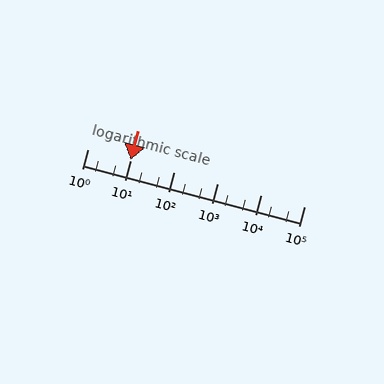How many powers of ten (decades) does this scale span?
The scale spans 5 decades, from 1 to 100000.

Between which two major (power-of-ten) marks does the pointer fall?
The pointer is between 10 and 100.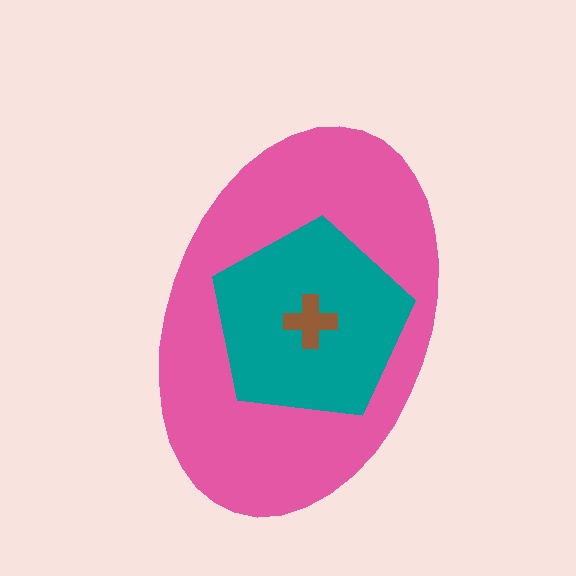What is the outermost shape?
The pink ellipse.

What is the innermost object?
The brown cross.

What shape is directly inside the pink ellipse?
The teal pentagon.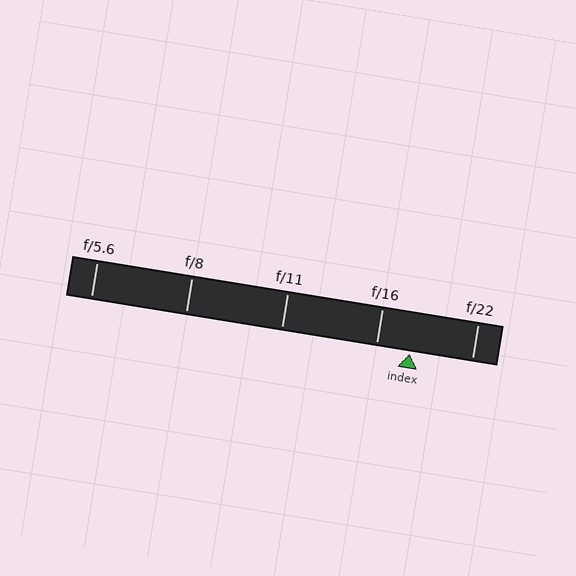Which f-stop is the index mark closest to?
The index mark is closest to f/16.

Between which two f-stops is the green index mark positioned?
The index mark is between f/16 and f/22.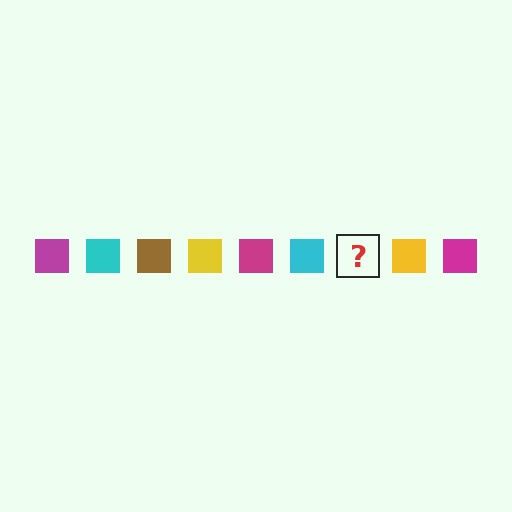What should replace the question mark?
The question mark should be replaced with a brown square.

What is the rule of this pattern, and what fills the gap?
The rule is that the pattern cycles through magenta, cyan, brown, yellow squares. The gap should be filled with a brown square.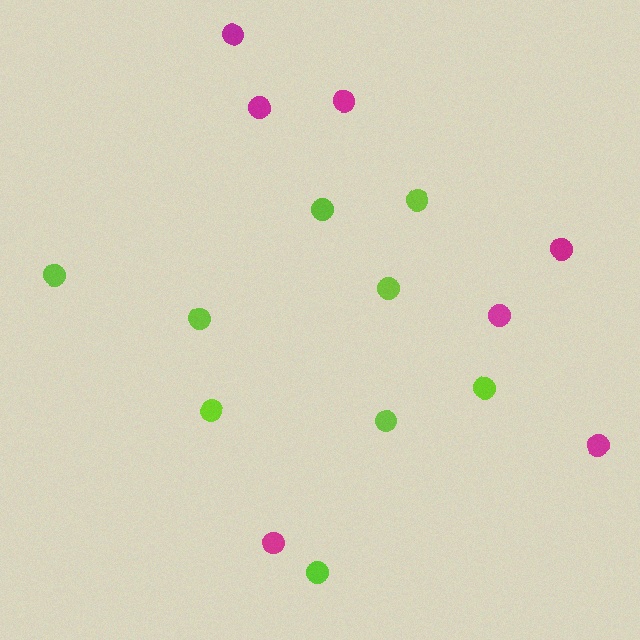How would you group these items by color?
There are 2 groups: one group of magenta circles (7) and one group of lime circles (9).